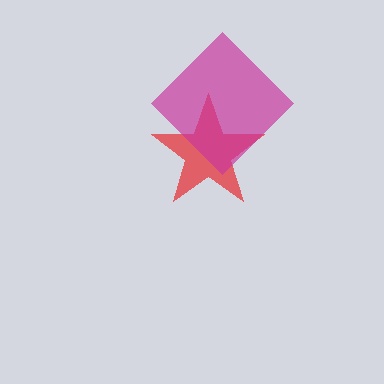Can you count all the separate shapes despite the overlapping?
Yes, there are 2 separate shapes.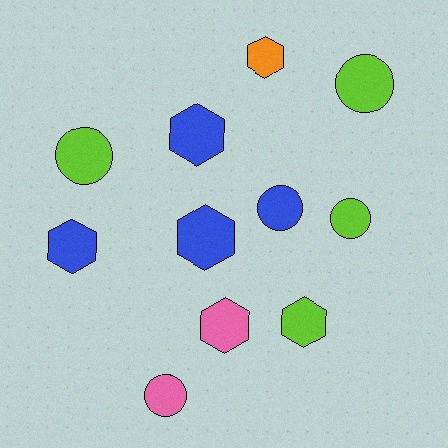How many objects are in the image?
There are 11 objects.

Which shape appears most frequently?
Hexagon, with 6 objects.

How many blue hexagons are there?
There are 3 blue hexagons.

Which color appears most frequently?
Blue, with 4 objects.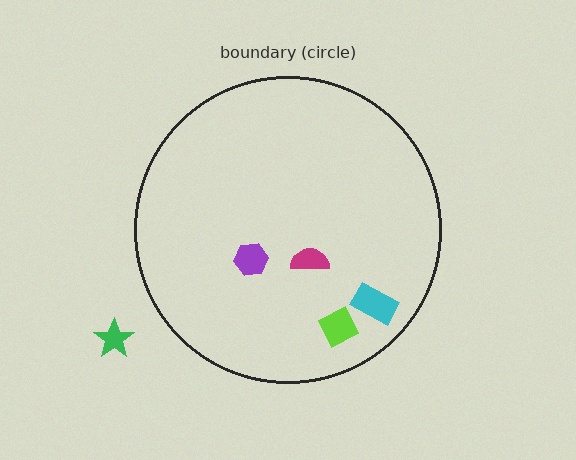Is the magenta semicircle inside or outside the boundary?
Inside.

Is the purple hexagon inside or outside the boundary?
Inside.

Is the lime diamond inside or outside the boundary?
Inside.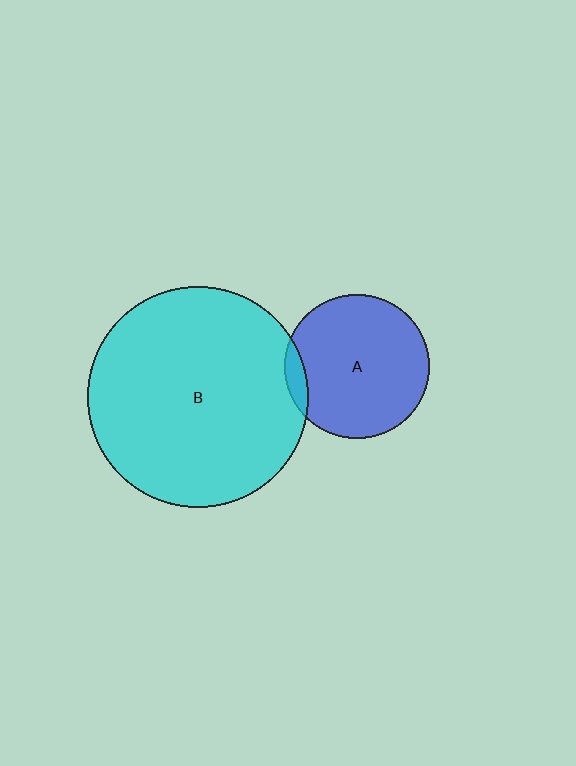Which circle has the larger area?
Circle B (cyan).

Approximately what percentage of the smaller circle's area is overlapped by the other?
Approximately 5%.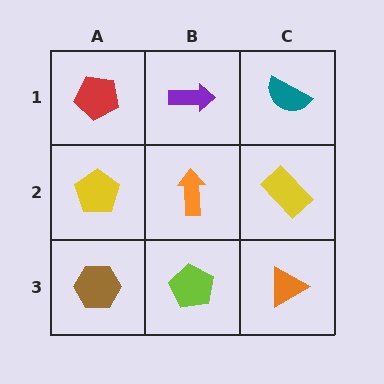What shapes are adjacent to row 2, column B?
A purple arrow (row 1, column B), a lime pentagon (row 3, column B), a yellow pentagon (row 2, column A), a yellow rectangle (row 2, column C).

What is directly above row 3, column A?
A yellow pentagon.